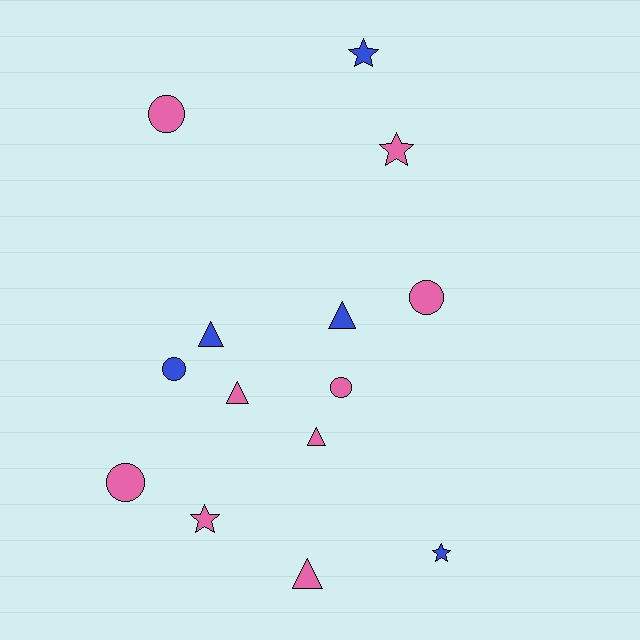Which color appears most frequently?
Pink, with 9 objects.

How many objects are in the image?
There are 14 objects.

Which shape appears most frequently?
Triangle, with 5 objects.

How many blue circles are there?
There is 1 blue circle.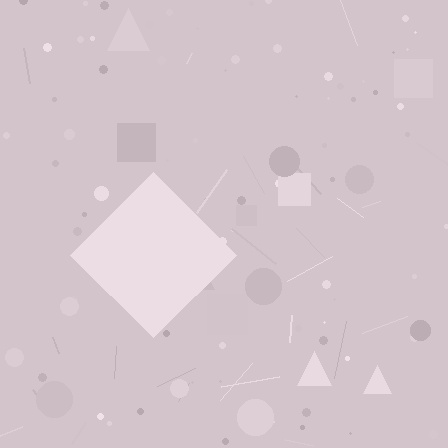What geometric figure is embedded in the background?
A diamond is embedded in the background.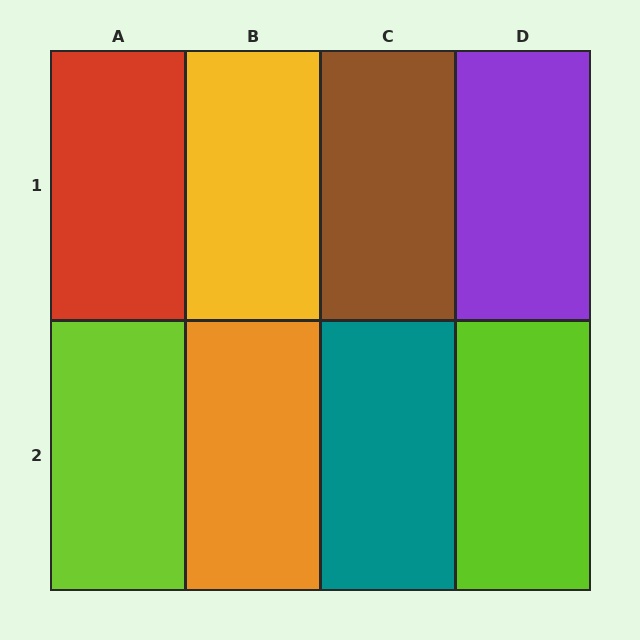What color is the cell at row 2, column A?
Lime.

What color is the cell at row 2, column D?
Lime.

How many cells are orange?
1 cell is orange.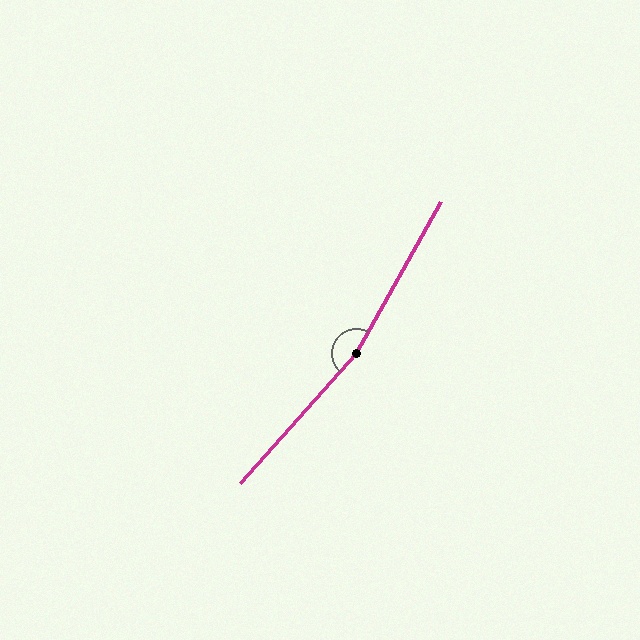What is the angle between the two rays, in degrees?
Approximately 168 degrees.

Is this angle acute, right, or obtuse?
It is obtuse.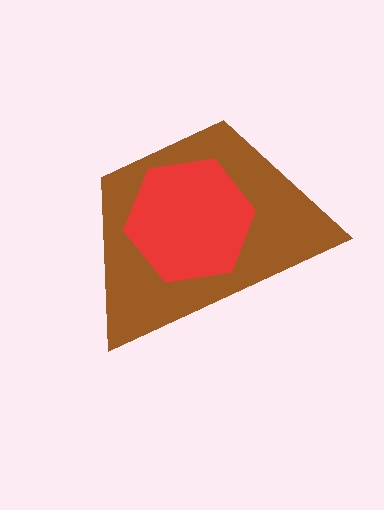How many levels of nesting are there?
2.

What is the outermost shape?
The brown trapezoid.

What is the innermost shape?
The red hexagon.